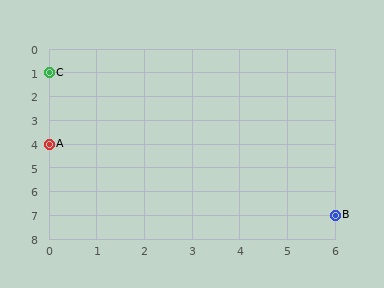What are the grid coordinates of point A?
Point A is at grid coordinates (0, 4).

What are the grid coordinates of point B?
Point B is at grid coordinates (6, 7).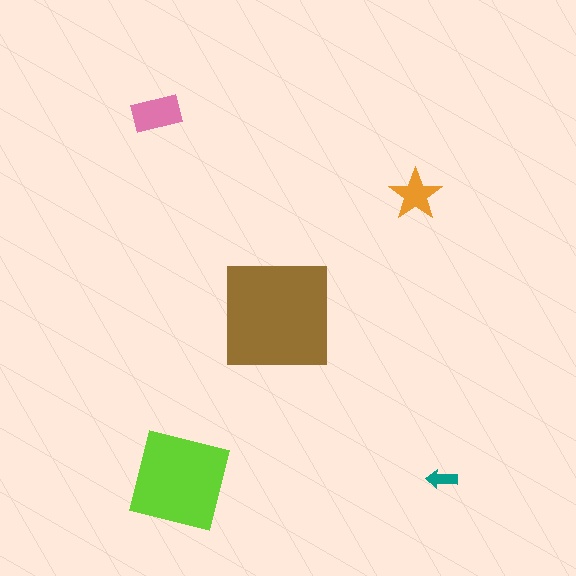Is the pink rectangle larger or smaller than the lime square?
Smaller.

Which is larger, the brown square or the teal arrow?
The brown square.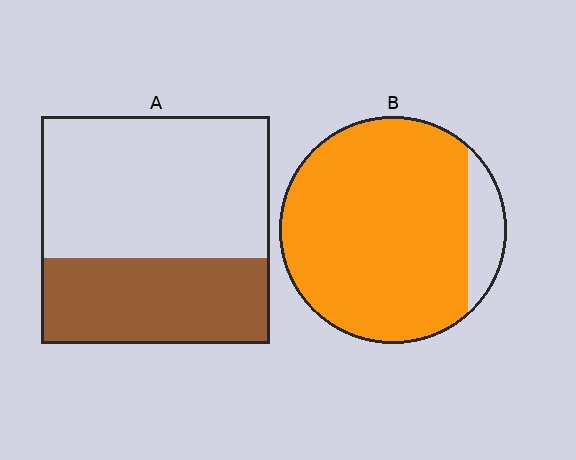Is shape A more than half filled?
No.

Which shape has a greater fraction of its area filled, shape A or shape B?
Shape B.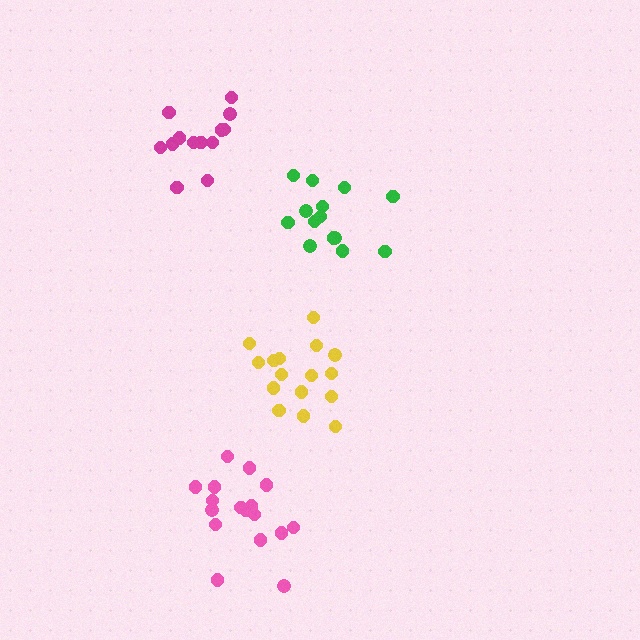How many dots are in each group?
Group 1: 14 dots, Group 2: 13 dots, Group 3: 17 dots, Group 4: 16 dots (60 total).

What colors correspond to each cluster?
The clusters are colored: green, magenta, pink, yellow.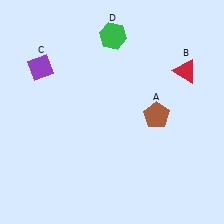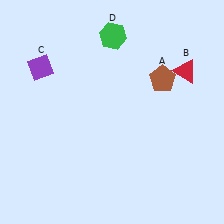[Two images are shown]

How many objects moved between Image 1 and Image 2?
1 object moved between the two images.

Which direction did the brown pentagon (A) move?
The brown pentagon (A) moved up.